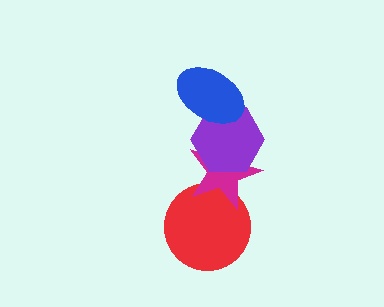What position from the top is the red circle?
The red circle is 4th from the top.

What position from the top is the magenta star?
The magenta star is 3rd from the top.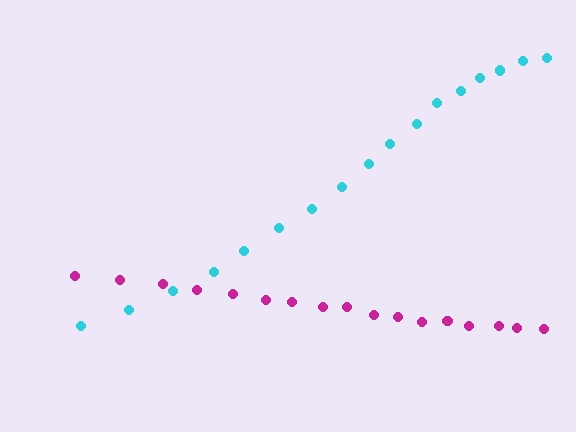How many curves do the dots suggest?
There are 2 distinct paths.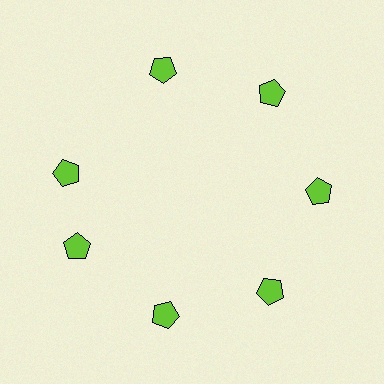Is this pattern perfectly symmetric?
No. The 7 lime pentagons are arranged in a ring, but one element near the 10 o'clock position is rotated out of alignment along the ring, breaking the 7-fold rotational symmetry.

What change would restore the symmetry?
The symmetry would be restored by rotating it back into even spacing with its neighbors so that all 7 pentagons sit at equal angles and equal distance from the center.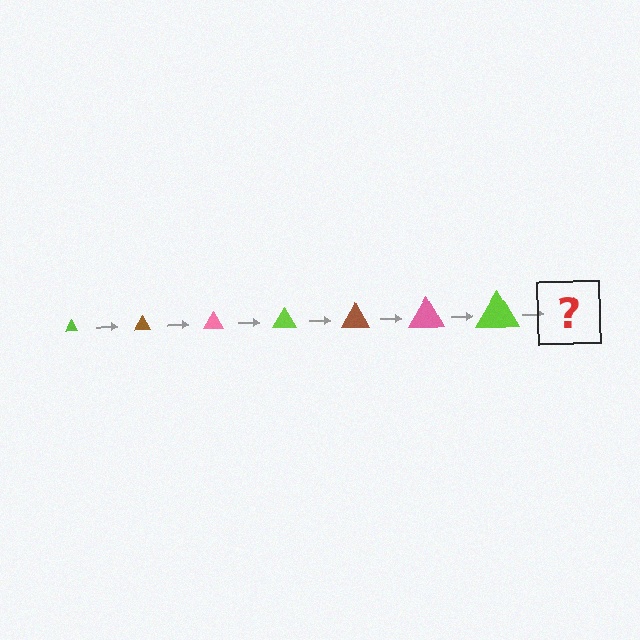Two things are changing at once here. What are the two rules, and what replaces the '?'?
The two rules are that the triangle grows larger each step and the color cycles through lime, brown, and pink. The '?' should be a brown triangle, larger than the previous one.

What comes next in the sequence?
The next element should be a brown triangle, larger than the previous one.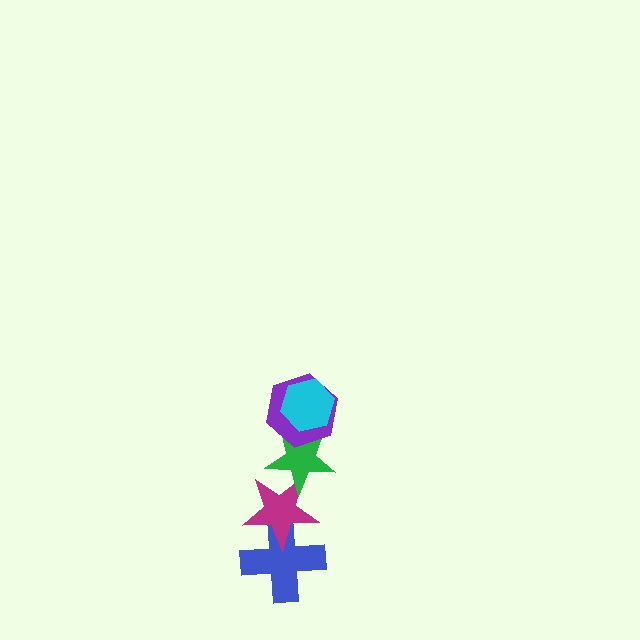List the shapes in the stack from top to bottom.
From top to bottom: the cyan hexagon, the purple hexagon, the green star, the magenta star, the blue cross.